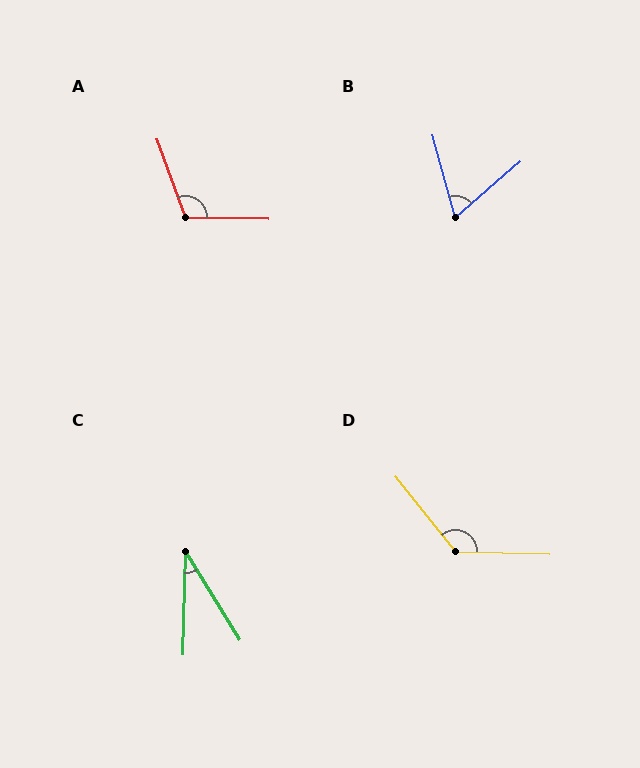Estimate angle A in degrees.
Approximately 111 degrees.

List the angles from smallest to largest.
C (33°), B (64°), A (111°), D (130°).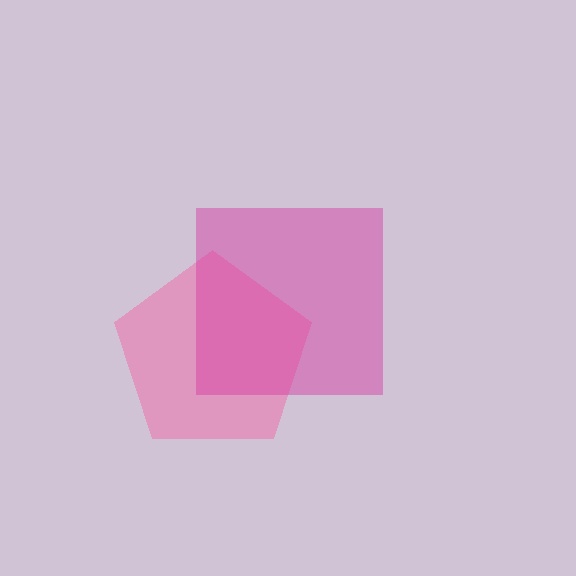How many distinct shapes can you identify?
There are 2 distinct shapes: a pink pentagon, a magenta square.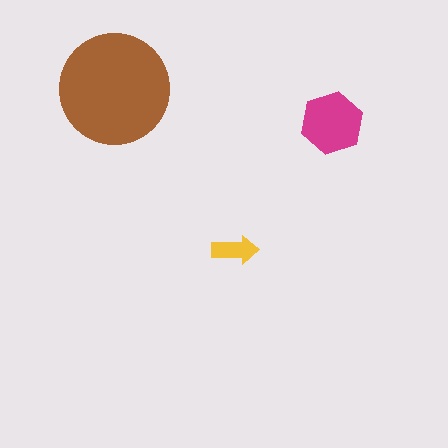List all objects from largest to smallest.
The brown circle, the magenta hexagon, the yellow arrow.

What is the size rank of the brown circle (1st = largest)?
1st.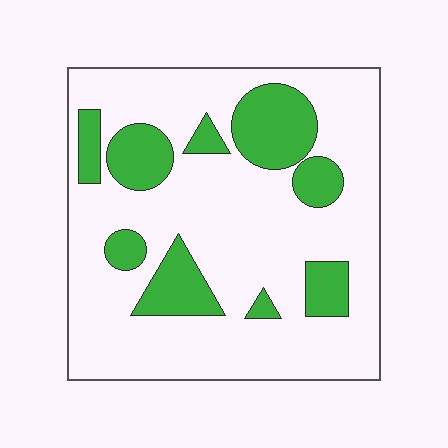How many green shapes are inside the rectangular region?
9.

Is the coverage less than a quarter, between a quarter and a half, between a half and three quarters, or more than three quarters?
Less than a quarter.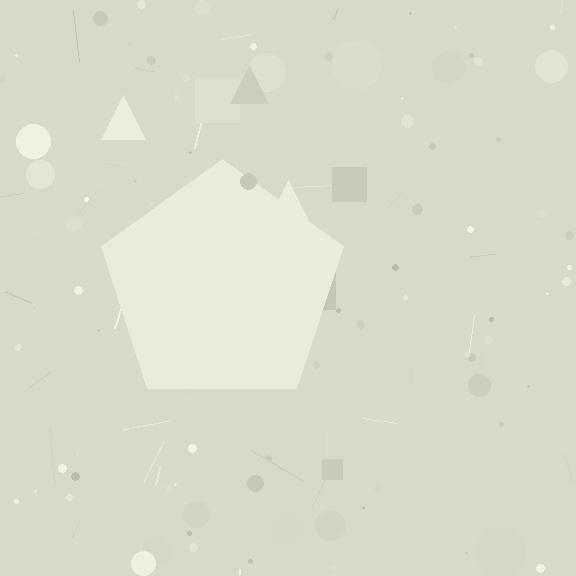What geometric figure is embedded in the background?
A pentagon is embedded in the background.